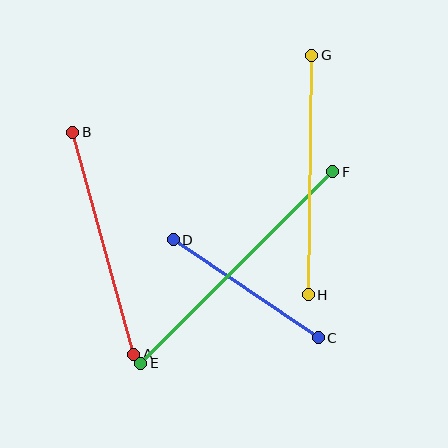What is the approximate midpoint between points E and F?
The midpoint is at approximately (237, 268) pixels.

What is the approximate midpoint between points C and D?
The midpoint is at approximately (246, 289) pixels.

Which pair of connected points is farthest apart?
Points E and F are farthest apart.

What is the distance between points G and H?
The distance is approximately 239 pixels.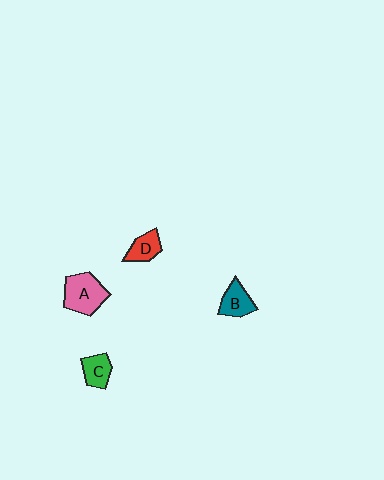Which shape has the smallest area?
Shape D (red).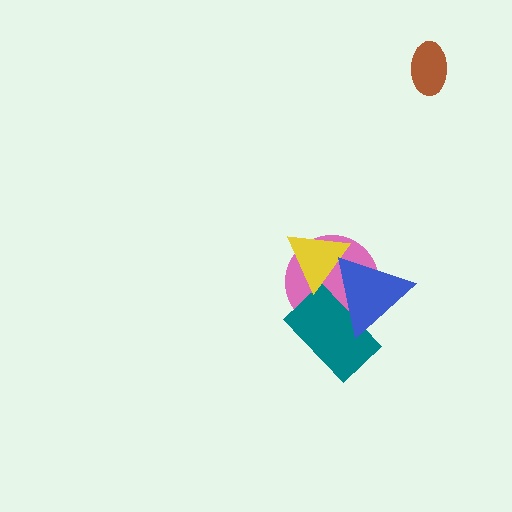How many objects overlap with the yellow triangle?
2 objects overlap with the yellow triangle.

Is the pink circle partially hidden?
Yes, it is partially covered by another shape.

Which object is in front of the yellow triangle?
The blue triangle is in front of the yellow triangle.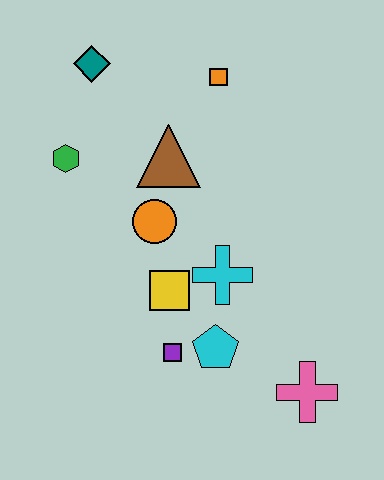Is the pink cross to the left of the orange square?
No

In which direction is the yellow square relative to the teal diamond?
The yellow square is below the teal diamond.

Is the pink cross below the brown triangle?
Yes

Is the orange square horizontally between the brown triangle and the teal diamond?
No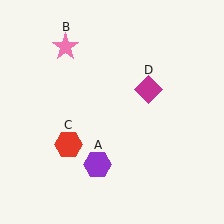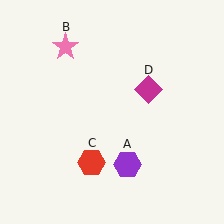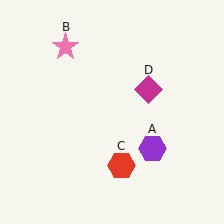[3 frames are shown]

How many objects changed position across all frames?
2 objects changed position: purple hexagon (object A), red hexagon (object C).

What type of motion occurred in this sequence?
The purple hexagon (object A), red hexagon (object C) rotated counterclockwise around the center of the scene.